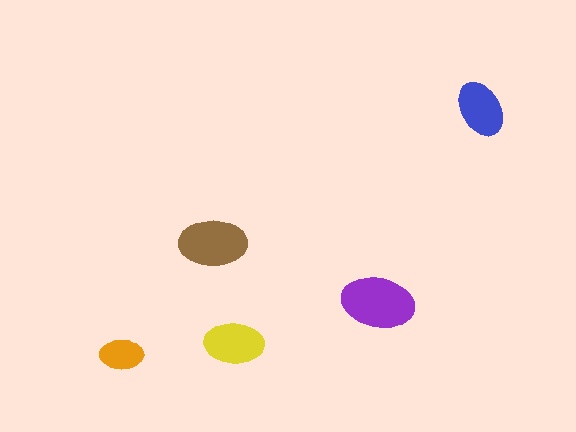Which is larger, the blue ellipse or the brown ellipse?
The brown one.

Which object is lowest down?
The orange ellipse is bottommost.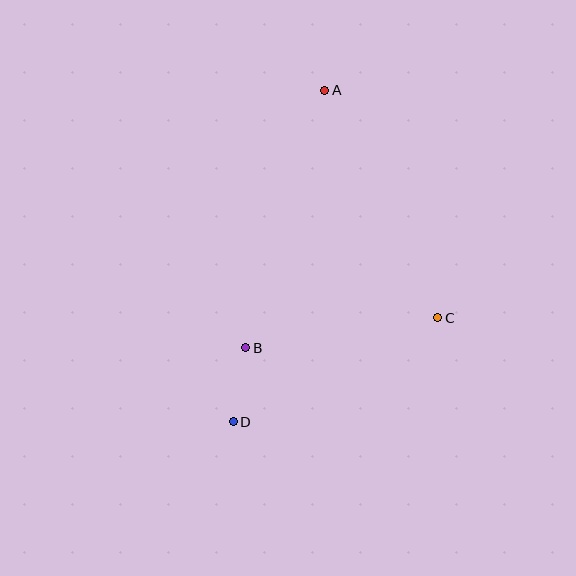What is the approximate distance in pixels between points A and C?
The distance between A and C is approximately 254 pixels.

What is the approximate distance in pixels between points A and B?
The distance between A and B is approximately 269 pixels.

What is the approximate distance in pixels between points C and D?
The distance between C and D is approximately 229 pixels.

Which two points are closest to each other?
Points B and D are closest to each other.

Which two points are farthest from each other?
Points A and D are farthest from each other.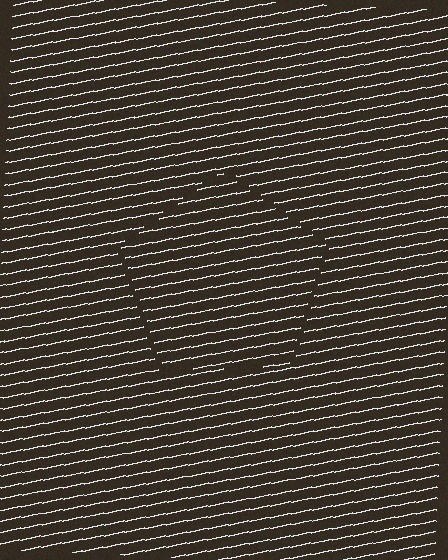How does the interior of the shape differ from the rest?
The interior of the shape contains the same grating, shifted by half a period — the contour is defined by the phase discontinuity where line-ends from the inner and outer gratings abut.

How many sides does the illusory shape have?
5 sides — the line-ends trace a pentagon.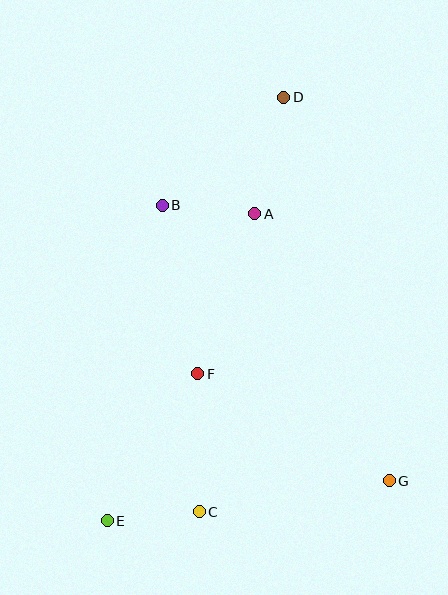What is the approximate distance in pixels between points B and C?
The distance between B and C is approximately 309 pixels.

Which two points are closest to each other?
Points C and E are closest to each other.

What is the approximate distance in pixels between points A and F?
The distance between A and F is approximately 170 pixels.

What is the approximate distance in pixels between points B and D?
The distance between B and D is approximately 162 pixels.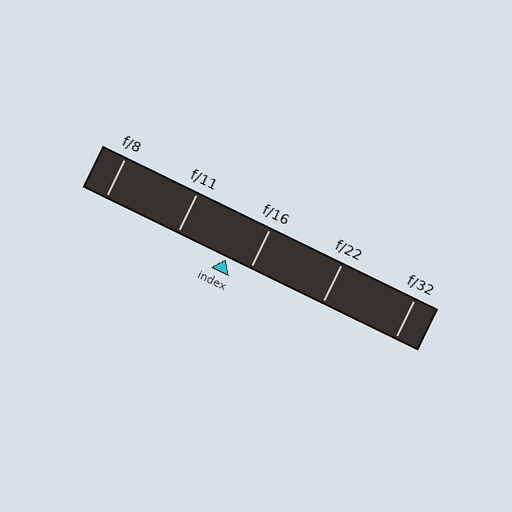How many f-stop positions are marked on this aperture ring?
There are 5 f-stop positions marked.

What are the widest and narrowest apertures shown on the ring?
The widest aperture shown is f/8 and the narrowest is f/32.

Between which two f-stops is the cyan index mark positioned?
The index mark is between f/11 and f/16.